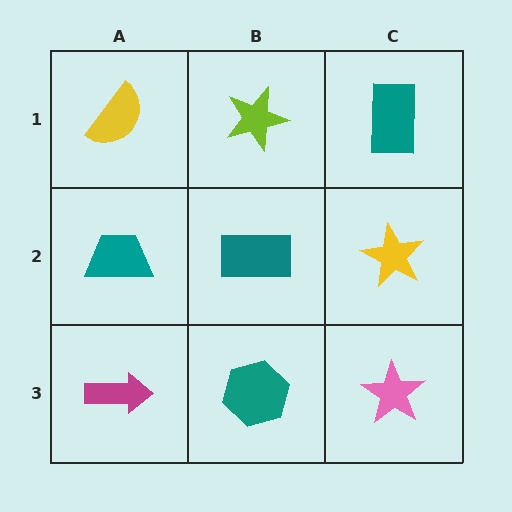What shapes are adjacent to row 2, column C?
A teal rectangle (row 1, column C), a pink star (row 3, column C), a teal rectangle (row 2, column B).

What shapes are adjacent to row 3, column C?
A yellow star (row 2, column C), a teal hexagon (row 3, column B).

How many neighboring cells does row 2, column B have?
4.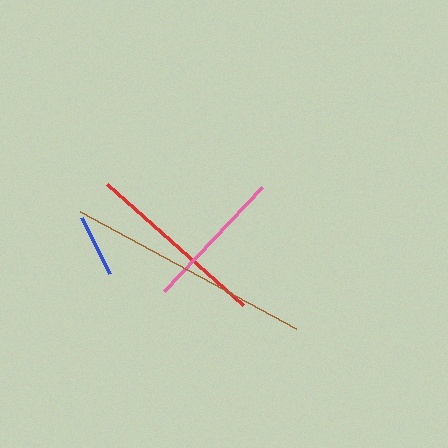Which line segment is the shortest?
The blue line is the shortest at approximately 63 pixels.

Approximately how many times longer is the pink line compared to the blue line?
The pink line is approximately 2.3 times the length of the blue line.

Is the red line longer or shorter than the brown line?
The brown line is longer than the red line.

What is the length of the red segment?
The red segment is approximately 182 pixels long.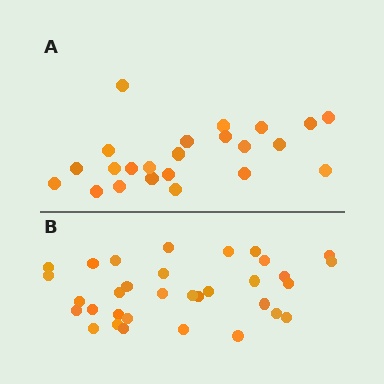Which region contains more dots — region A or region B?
Region B (the bottom region) has more dots.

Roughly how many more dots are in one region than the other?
Region B has roughly 10 or so more dots than region A.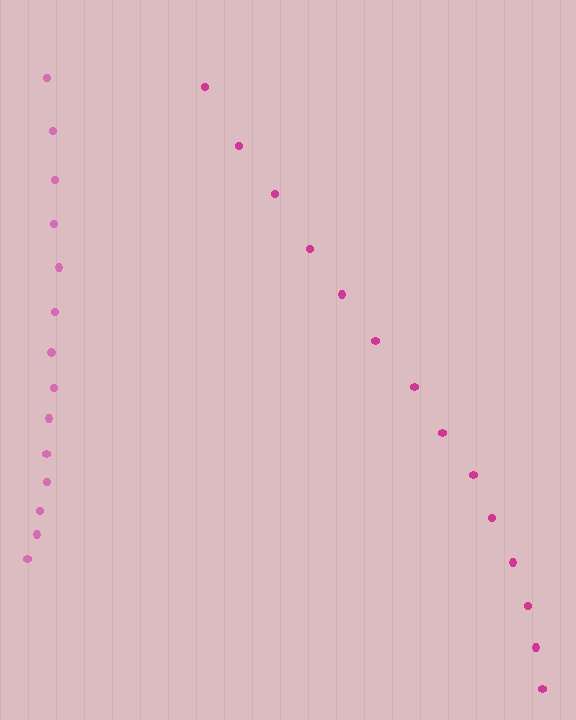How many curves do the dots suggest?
There are 2 distinct paths.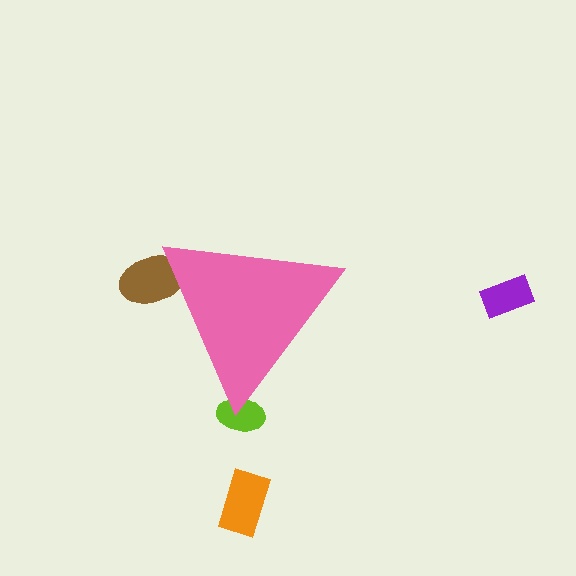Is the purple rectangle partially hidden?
No, the purple rectangle is fully visible.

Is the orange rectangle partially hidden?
No, the orange rectangle is fully visible.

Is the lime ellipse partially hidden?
Yes, the lime ellipse is partially hidden behind the pink triangle.